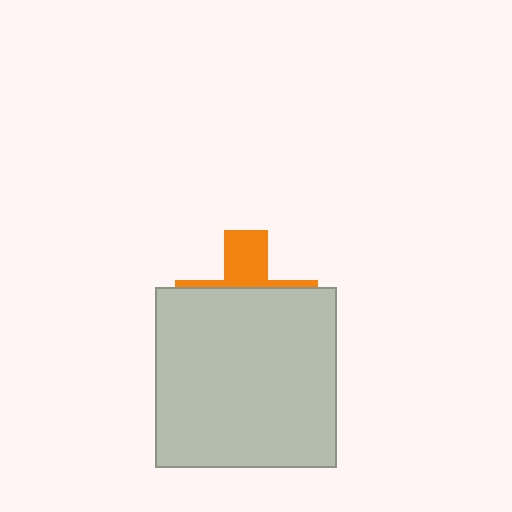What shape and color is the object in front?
The object in front is a light gray square.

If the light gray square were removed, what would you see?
You would see the complete orange cross.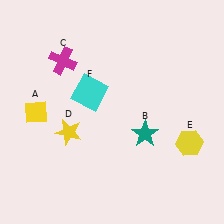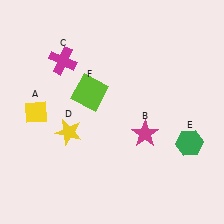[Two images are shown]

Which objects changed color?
B changed from teal to magenta. E changed from yellow to green. F changed from cyan to lime.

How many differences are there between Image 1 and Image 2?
There are 3 differences between the two images.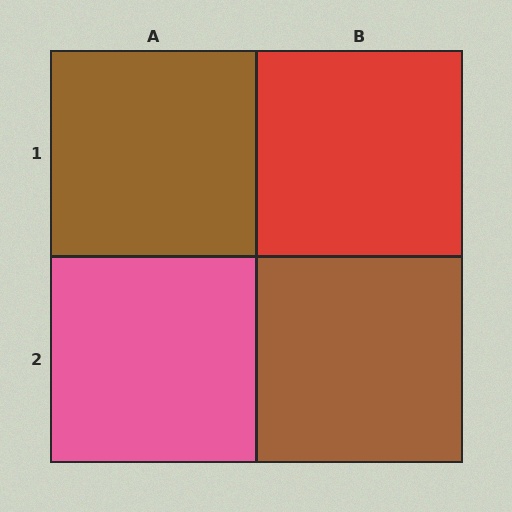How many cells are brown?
2 cells are brown.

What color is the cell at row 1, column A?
Brown.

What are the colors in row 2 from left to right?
Pink, brown.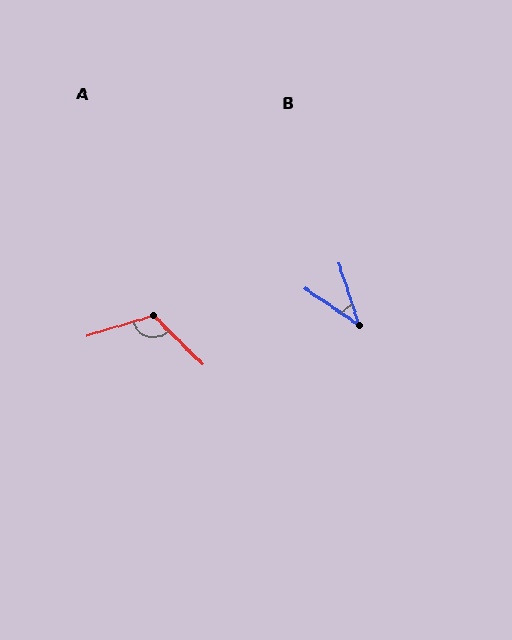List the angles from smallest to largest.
B (38°), A (118°).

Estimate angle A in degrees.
Approximately 118 degrees.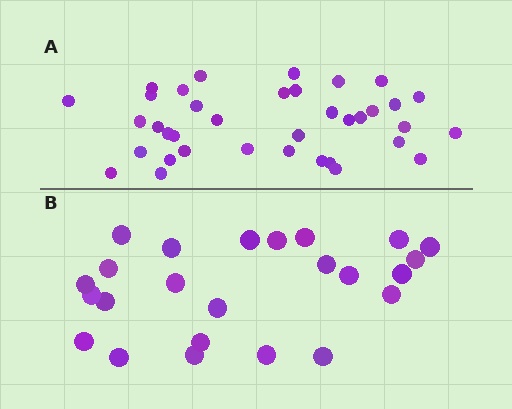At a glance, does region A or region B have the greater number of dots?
Region A (the top region) has more dots.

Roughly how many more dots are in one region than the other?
Region A has approximately 15 more dots than region B.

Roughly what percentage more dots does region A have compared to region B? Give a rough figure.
About 55% more.